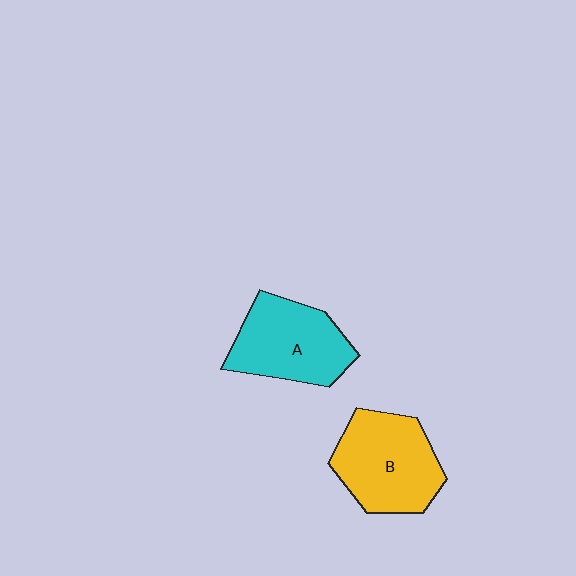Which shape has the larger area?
Shape B (yellow).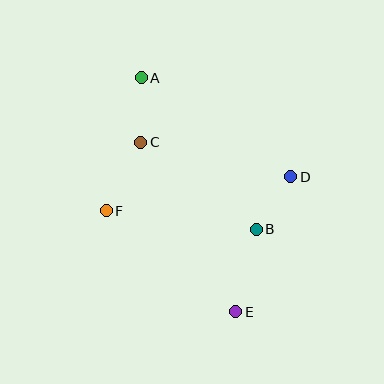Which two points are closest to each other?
Points B and D are closest to each other.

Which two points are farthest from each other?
Points A and E are farthest from each other.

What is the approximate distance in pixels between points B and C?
The distance between B and C is approximately 145 pixels.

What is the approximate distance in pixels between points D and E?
The distance between D and E is approximately 146 pixels.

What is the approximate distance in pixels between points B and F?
The distance between B and F is approximately 151 pixels.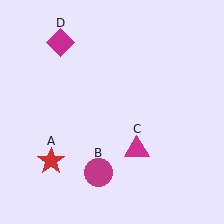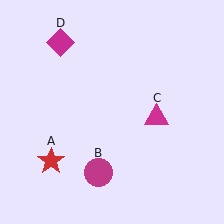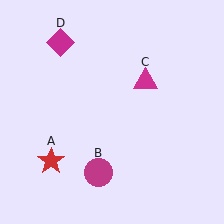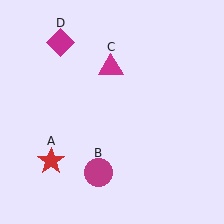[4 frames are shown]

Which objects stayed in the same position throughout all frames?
Red star (object A) and magenta circle (object B) and magenta diamond (object D) remained stationary.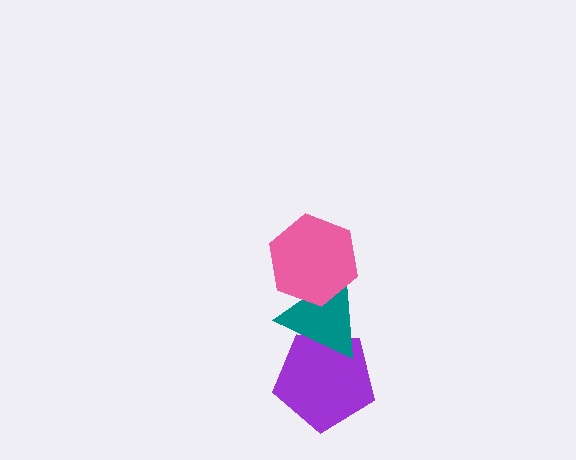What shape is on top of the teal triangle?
The pink hexagon is on top of the teal triangle.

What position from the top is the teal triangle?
The teal triangle is 2nd from the top.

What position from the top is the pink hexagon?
The pink hexagon is 1st from the top.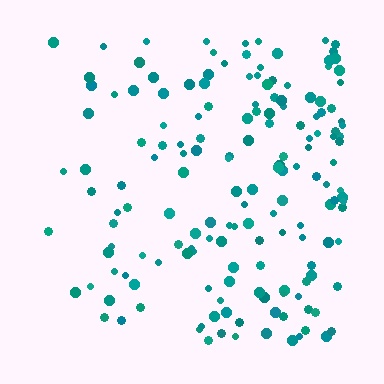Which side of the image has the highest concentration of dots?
The right.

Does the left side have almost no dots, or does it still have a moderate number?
Still a moderate number, just noticeably fewer than the right.